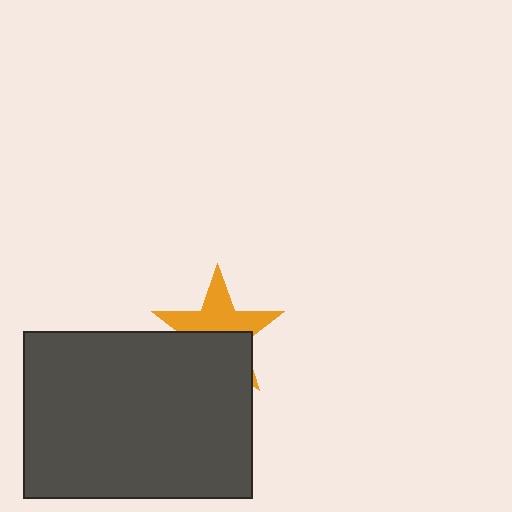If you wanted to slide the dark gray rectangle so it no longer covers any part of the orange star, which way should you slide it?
Slide it down — that is the most direct way to separate the two shapes.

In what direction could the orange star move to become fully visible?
The orange star could move up. That would shift it out from behind the dark gray rectangle entirely.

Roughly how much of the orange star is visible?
About half of it is visible (roughly 52%).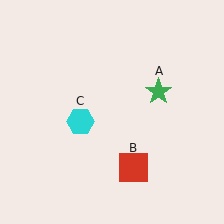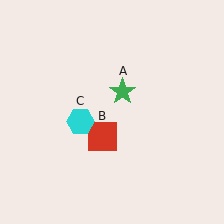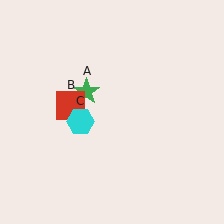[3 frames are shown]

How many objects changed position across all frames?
2 objects changed position: green star (object A), red square (object B).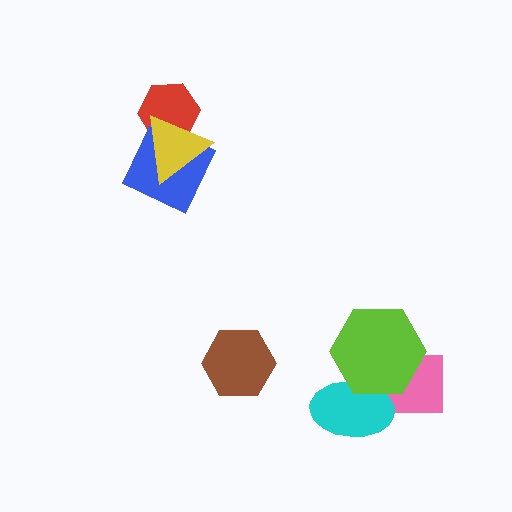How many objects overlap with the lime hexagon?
2 objects overlap with the lime hexagon.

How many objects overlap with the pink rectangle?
2 objects overlap with the pink rectangle.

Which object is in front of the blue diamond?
The yellow triangle is in front of the blue diamond.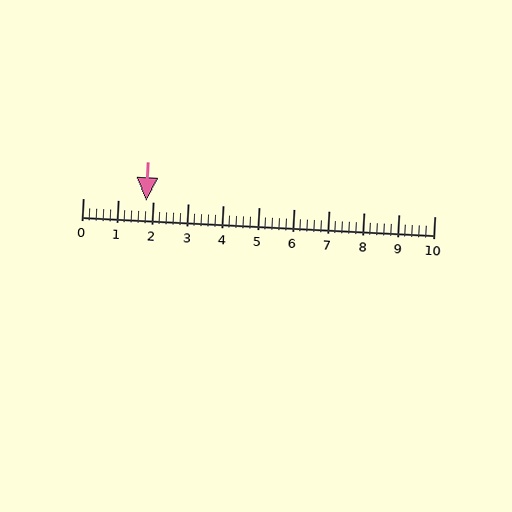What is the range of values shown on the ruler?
The ruler shows values from 0 to 10.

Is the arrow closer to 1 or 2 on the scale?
The arrow is closer to 2.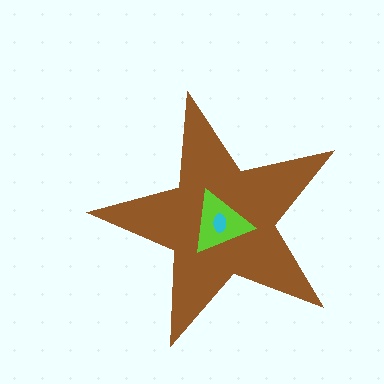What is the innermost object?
The cyan ellipse.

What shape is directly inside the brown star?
The lime triangle.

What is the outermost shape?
The brown star.